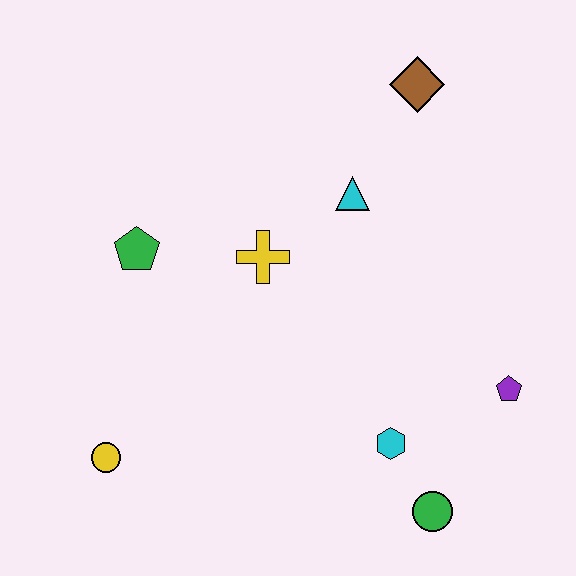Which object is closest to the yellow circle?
The green pentagon is closest to the yellow circle.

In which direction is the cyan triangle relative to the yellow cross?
The cyan triangle is to the right of the yellow cross.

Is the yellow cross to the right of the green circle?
No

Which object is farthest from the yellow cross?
The green circle is farthest from the yellow cross.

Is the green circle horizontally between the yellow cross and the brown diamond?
No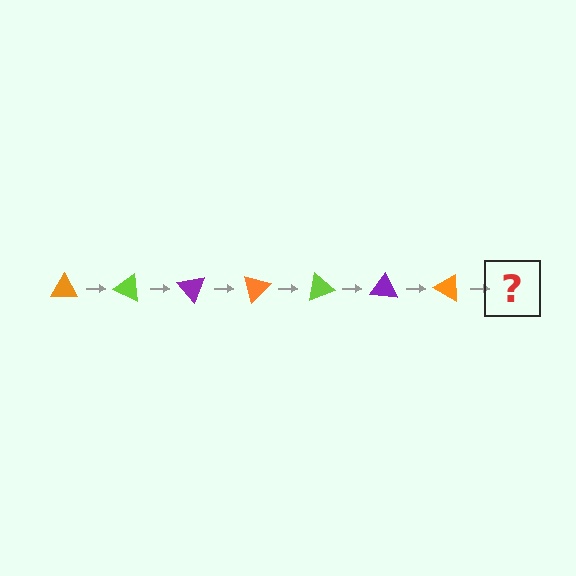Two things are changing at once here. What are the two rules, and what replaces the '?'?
The two rules are that it rotates 25 degrees each step and the color cycles through orange, lime, and purple. The '?' should be a lime triangle, rotated 175 degrees from the start.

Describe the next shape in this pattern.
It should be a lime triangle, rotated 175 degrees from the start.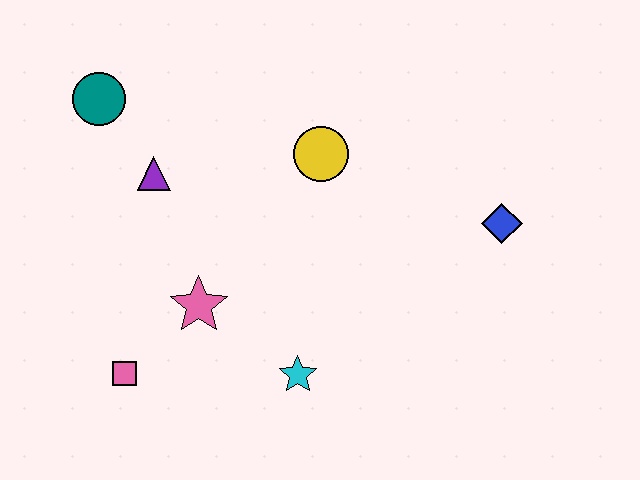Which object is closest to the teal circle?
The purple triangle is closest to the teal circle.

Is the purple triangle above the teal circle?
No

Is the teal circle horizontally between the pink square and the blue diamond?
No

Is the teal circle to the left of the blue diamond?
Yes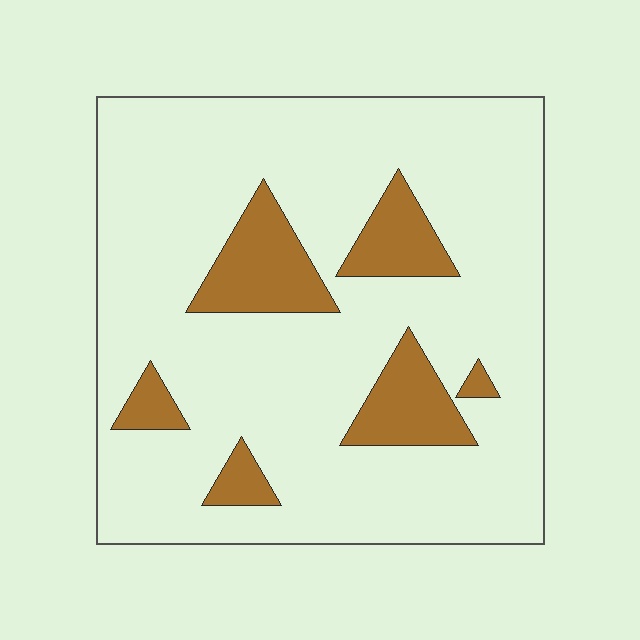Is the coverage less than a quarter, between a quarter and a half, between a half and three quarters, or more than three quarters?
Less than a quarter.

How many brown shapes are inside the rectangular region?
6.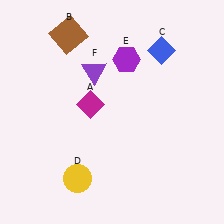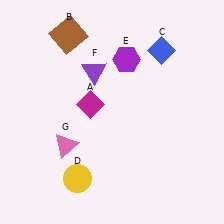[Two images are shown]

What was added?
A pink triangle (G) was added in Image 2.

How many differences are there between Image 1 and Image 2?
There is 1 difference between the two images.